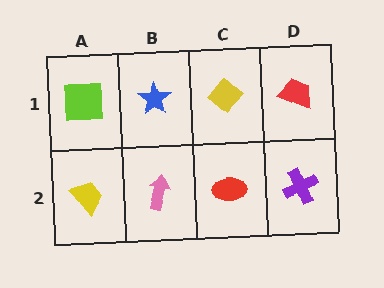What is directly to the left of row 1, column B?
A lime square.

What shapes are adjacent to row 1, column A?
A yellow trapezoid (row 2, column A), a blue star (row 1, column B).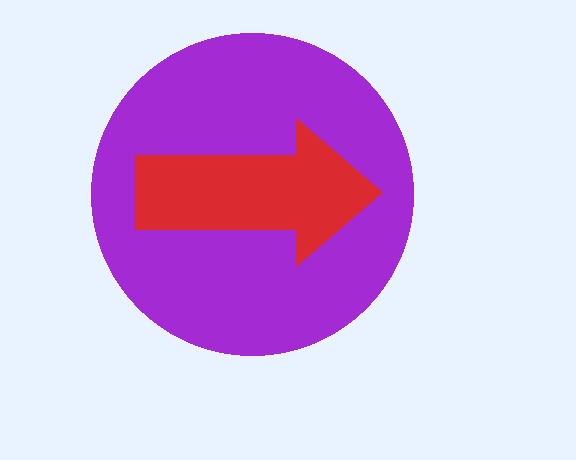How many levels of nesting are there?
2.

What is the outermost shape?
The purple circle.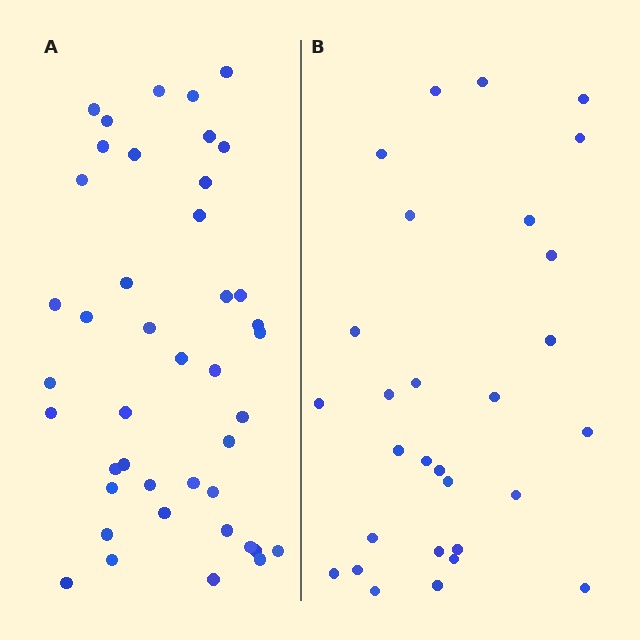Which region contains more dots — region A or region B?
Region A (the left region) has more dots.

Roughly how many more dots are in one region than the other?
Region A has approximately 15 more dots than region B.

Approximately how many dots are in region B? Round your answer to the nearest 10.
About 30 dots. (The exact count is 29, which rounds to 30.)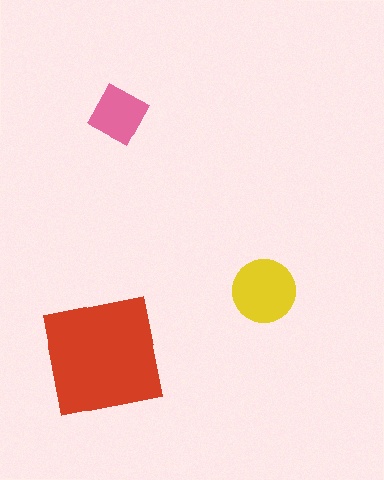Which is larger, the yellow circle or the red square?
The red square.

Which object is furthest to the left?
The red square is leftmost.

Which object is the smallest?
The pink diamond.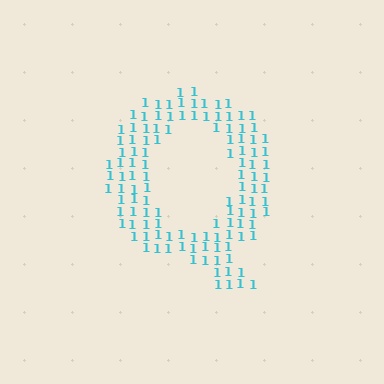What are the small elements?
The small elements are digit 1's.